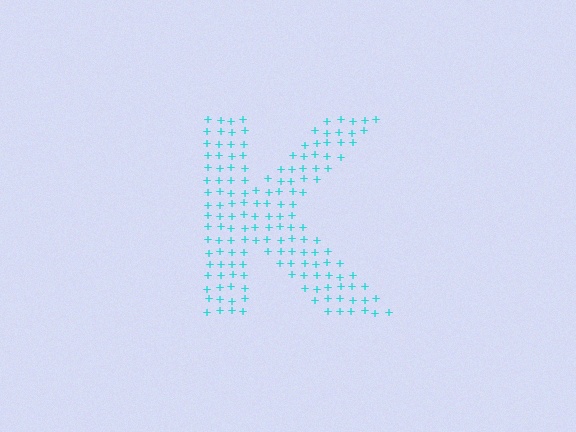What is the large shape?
The large shape is the letter K.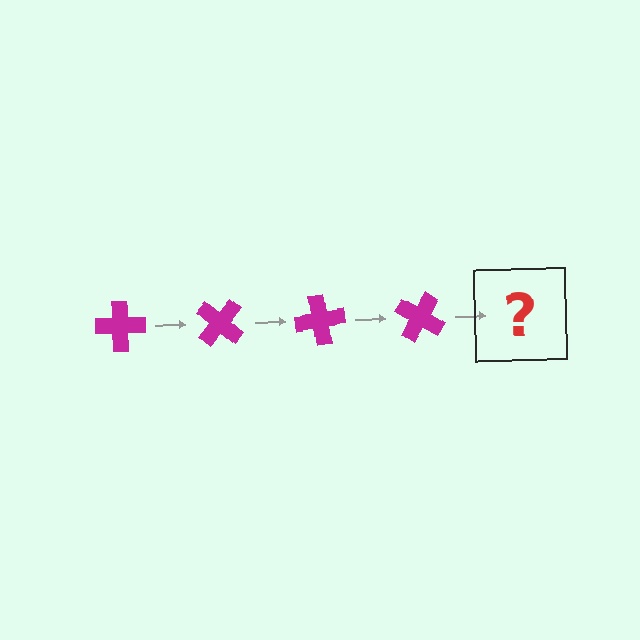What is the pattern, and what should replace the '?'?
The pattern is that the cross rotates 40 degrees each step. The '?' should be a magenta cross rotated 160 degrees.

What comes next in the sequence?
The next element should be a magenta cross rotated 160 degrees.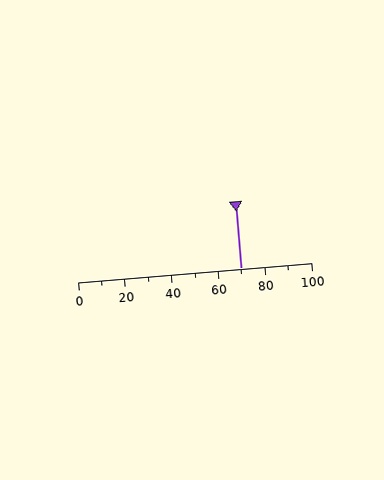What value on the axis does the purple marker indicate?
The marker indicates approximately 70.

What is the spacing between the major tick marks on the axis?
The major ticks are spaced 20 apart.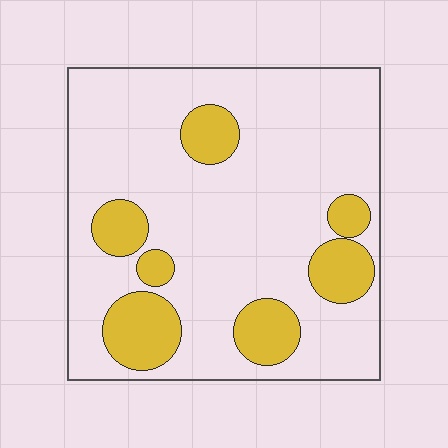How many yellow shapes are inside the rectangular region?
7.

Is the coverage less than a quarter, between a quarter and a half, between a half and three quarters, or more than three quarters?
Less than a quarter.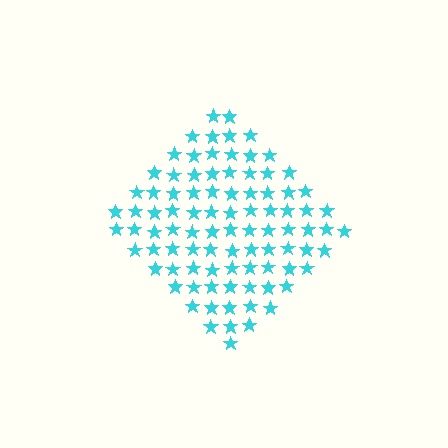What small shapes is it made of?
It is made of small stars.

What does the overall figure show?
The overall figure shows a diamond.